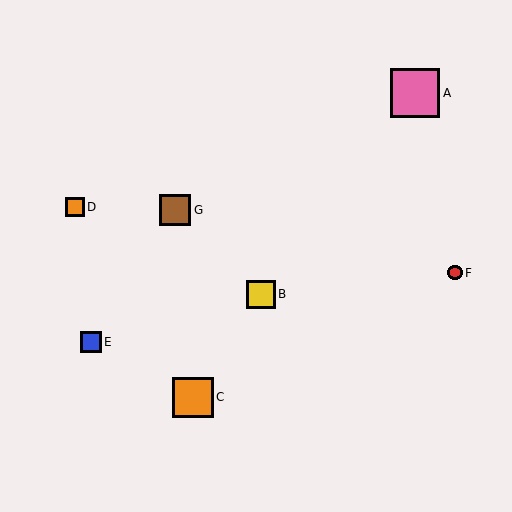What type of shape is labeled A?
Shape A is a pink square.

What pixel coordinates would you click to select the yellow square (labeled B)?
Click at (261, 294) to select the yellow square B.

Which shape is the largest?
The pink square (labeled A) is the largest.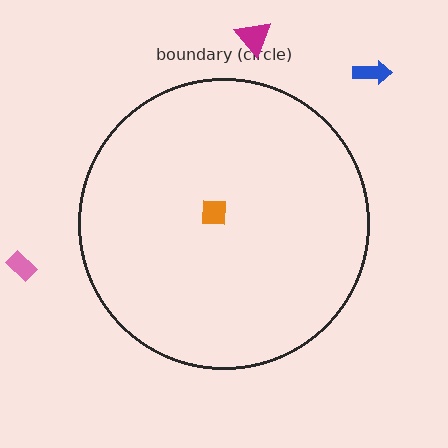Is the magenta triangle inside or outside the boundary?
Outside.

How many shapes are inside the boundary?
1 inside, 3 outside.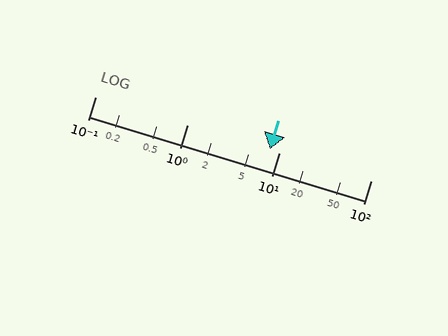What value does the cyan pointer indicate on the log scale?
The pointer indicates approximately 7.9.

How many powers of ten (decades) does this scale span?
The scale spans 3 decades, from 0.1 to 100.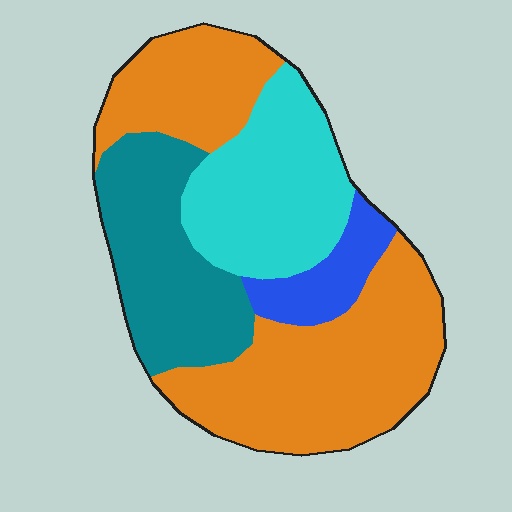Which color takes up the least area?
Blue, at roughly 10%.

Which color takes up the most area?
Orange, at roughly 45%.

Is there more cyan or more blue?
Cyan.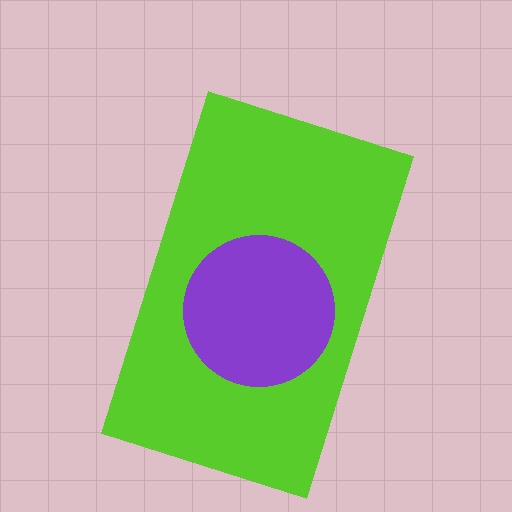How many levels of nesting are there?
2.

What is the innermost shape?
The purple circle.